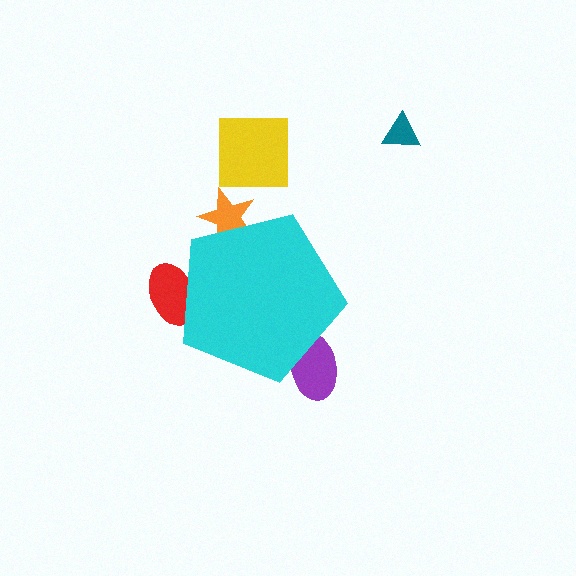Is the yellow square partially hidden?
No, the yellow square is fully visible.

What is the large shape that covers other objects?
A cyan pentagon.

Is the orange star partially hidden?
Yes, the orange star is partially hidden behind the cyan pentagon.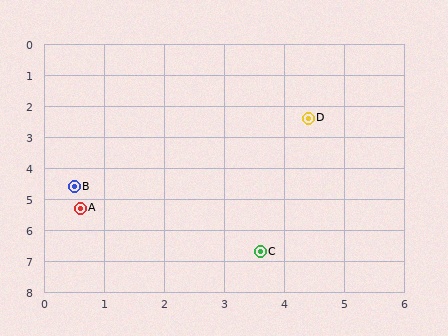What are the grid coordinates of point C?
Point C is at approximately (3.6, 6.7).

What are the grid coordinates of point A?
Point A is at approximately (0.6, 5.3).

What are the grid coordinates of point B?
Point B is at approximately (0.5, 4.6).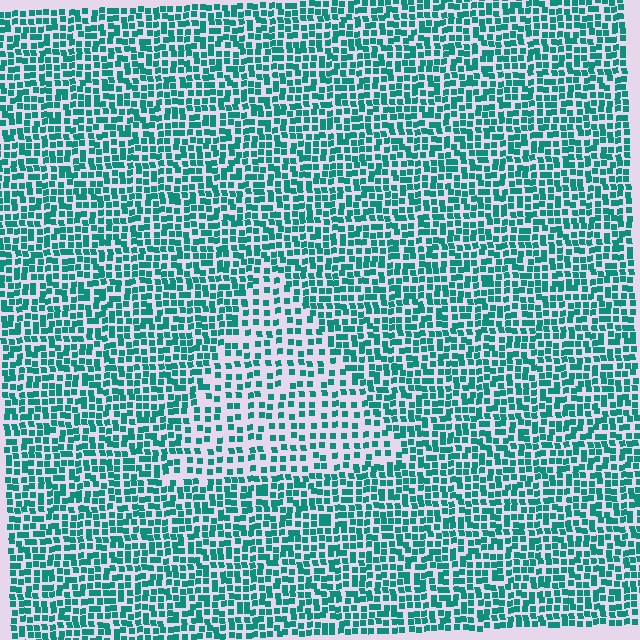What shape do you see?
I see a triangle.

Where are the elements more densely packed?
The elements are more densely packed outside the triangle boundary.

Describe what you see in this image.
The image contains small teal elements arranged at two different densities. A triangle-shaped region is visible where the elements are less densely packed than the surrounding area.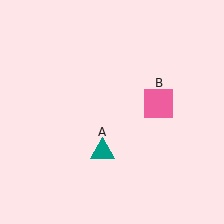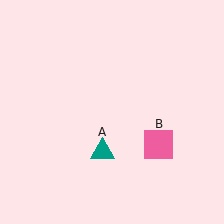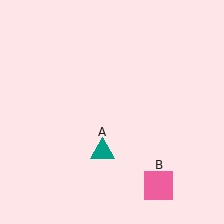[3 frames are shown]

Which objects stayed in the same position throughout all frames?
Teal triangle (object A) remained stationary.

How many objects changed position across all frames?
1 object changed position: pink square (object B).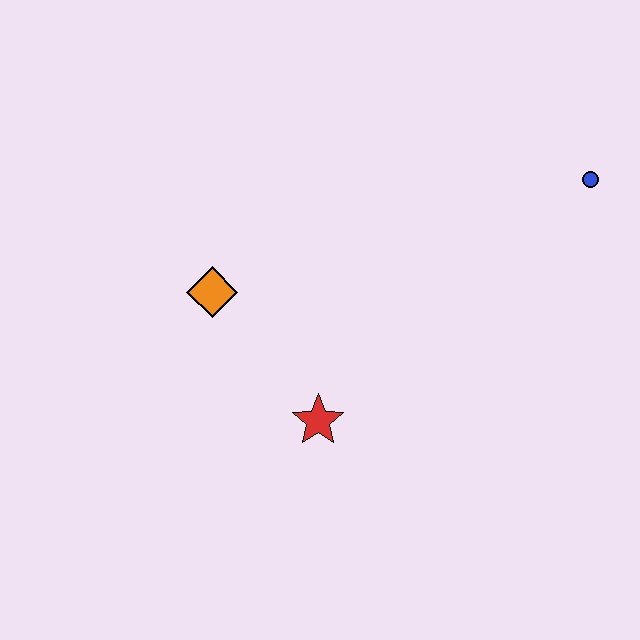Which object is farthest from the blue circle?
The orange diamond is farthest from the blue circle.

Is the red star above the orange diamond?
No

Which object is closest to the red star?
The orange diamond is closest to the red star.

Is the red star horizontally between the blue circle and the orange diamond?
Yes